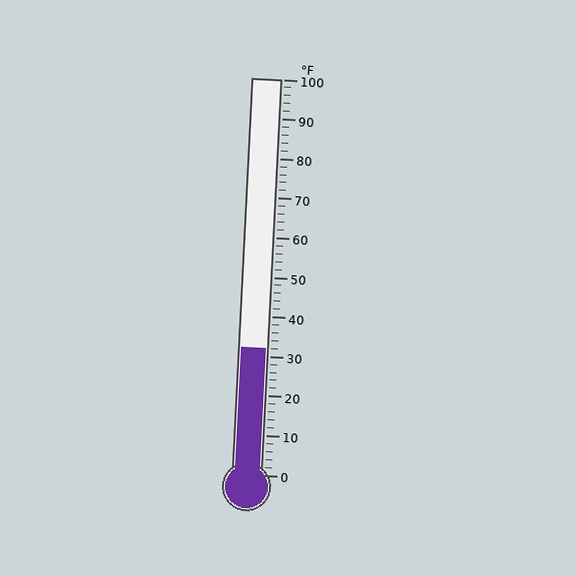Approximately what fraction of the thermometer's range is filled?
The thermometer is filled to approximately 30% of its range.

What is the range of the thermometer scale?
The thermometer scale ranges from 0°F to 100°F.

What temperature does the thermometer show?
The thermometer shows approximately 32°F.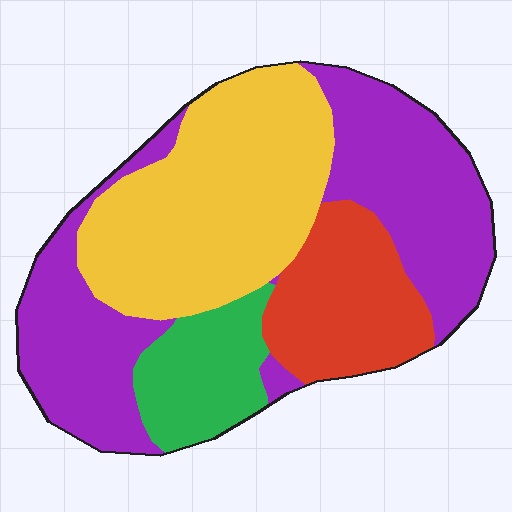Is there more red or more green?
Red.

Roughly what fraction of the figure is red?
Red covers roughly 15% of the figure.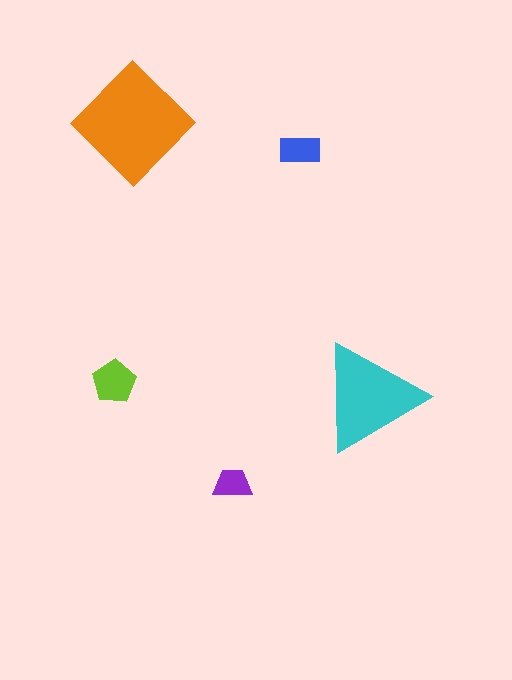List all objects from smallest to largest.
The purple trapezoid, the blue rectangle, the lime pentagon, the cyan triangle, the orange diamond.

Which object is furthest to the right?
The cyan triangle is rightmost.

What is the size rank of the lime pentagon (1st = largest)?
3rd.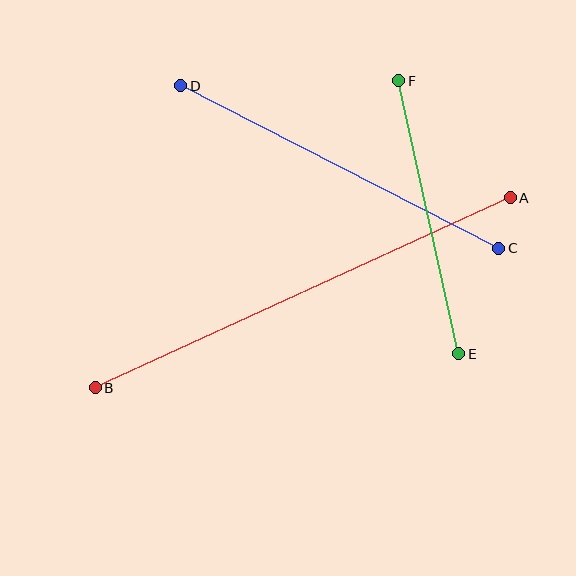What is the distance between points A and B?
The distance is approximately 456 pixels.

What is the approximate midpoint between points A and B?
The midpoint is at approximately (303, 293) pixels.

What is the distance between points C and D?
The distance is approximately 357 pixels.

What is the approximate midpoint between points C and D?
The midpoint is at approximately (340, 167) pixels.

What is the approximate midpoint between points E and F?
The midpoint is at approximately (429, 217) pixels.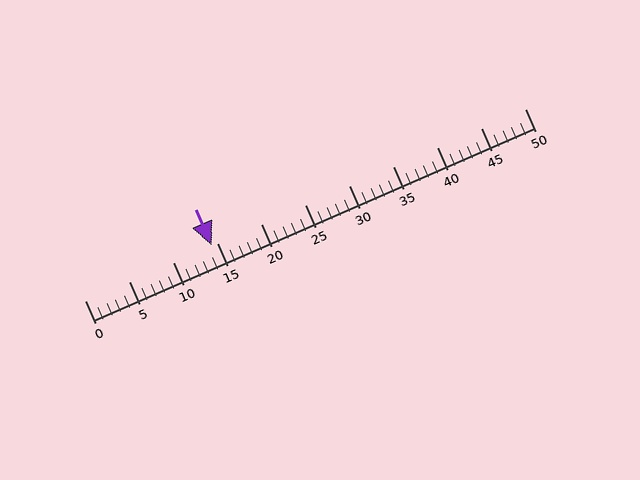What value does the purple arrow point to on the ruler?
The purple arrow points to approximately 14.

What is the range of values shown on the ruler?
The ruler shows values from 0 to 50.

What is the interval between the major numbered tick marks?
The major tick marks are spaced 5 units apart.